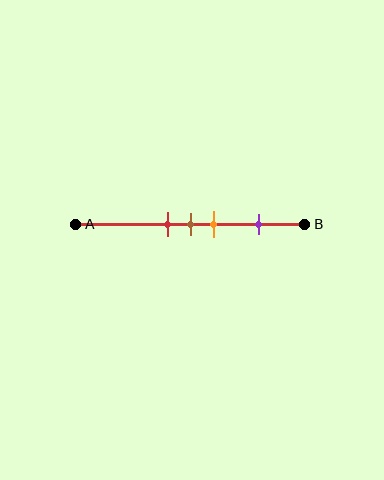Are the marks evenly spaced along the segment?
No, the marks are not evenly spaced.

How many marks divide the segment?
There are 4 marks dividing the segment.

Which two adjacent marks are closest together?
The red and brown marks are the closest adjacent pair.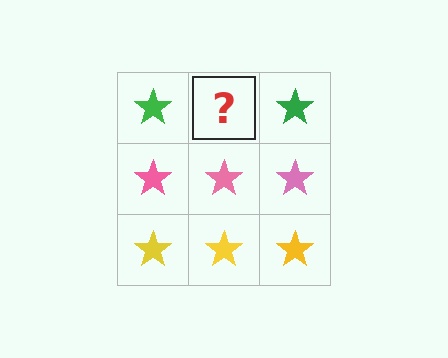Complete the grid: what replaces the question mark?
The question mark should be replaced with a green star.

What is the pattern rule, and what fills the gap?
The rule is that each row has a consistent color. The gap should be filled with a green star.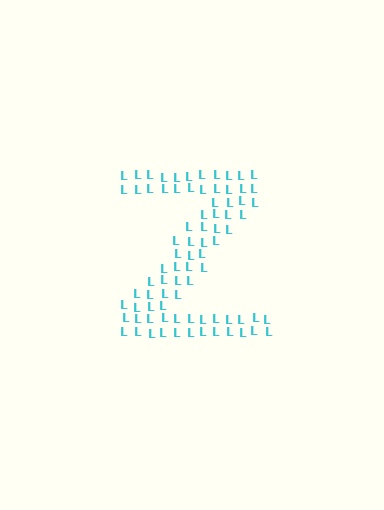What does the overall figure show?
The overall figure shows the letter Z.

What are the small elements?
The small elements are letter L's.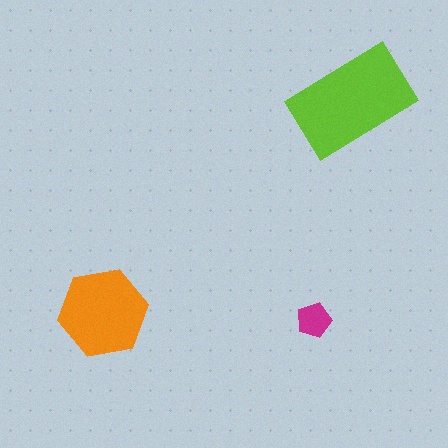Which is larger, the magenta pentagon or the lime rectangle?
The lime rectangle.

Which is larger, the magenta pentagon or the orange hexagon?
The orange hexagon.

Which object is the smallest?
The magenta pentagon.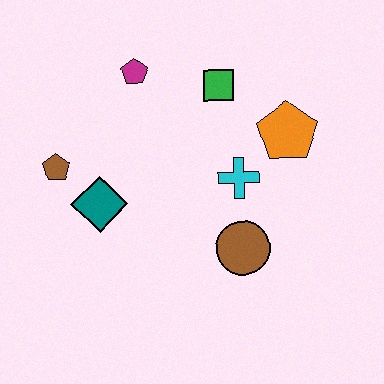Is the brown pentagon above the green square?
No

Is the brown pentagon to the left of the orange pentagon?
Yes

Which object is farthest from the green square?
The brown pentagon is farthest from the green square.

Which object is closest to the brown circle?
The cyan cross is closest to the brown circle.